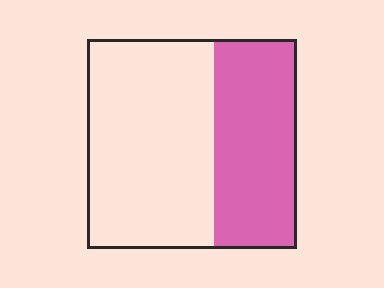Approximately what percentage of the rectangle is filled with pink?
Approximately 40%.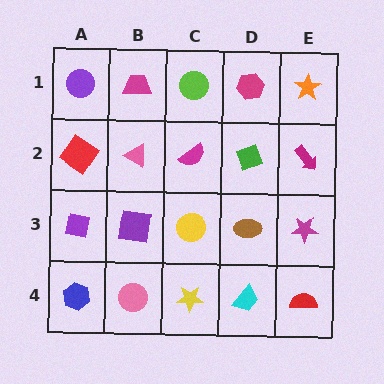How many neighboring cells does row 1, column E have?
2.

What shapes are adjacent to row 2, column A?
A purple circle (row 1, column A), a purple square (row 3, column A), a pink triangle (row 2, column B).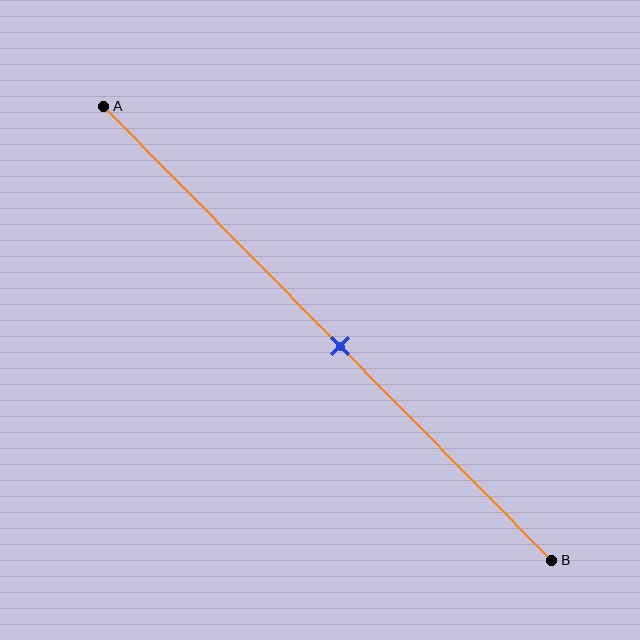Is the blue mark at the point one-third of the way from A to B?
No, the mark is at about 55% from A, not at the 33% one-third point.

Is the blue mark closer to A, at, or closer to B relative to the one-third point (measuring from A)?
The blue mark is closer to point B than the one-third point of segment AB.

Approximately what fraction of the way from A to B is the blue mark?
The blue mark is approximately 55% of the way from A to B.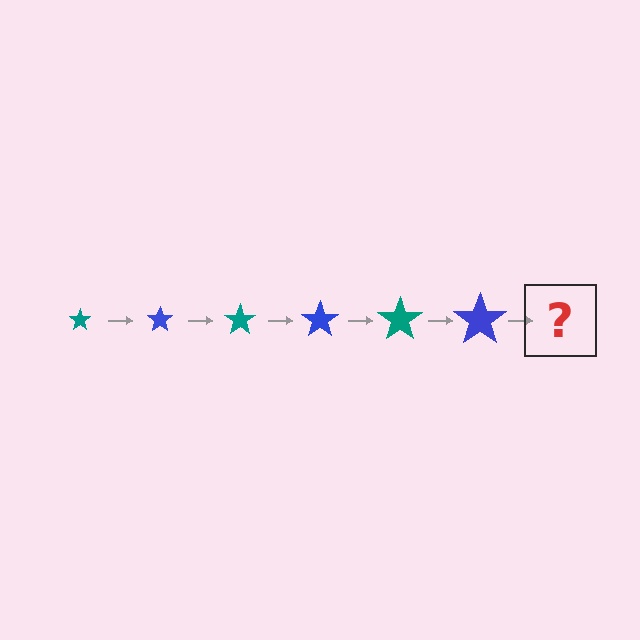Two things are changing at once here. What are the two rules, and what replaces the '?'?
The two rules are that the star grows larger each step and the color cycles through teal and blue. The '?' should be a teal star, larger than the previous one.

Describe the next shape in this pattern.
It should be a teal star, larger than the previous one.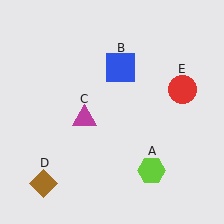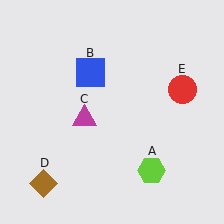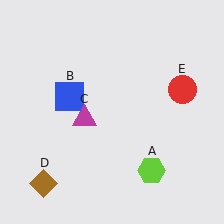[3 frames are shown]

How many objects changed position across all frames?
1 object changed position: blue square (object B).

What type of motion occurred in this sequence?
The blue square (object B) rotated counterclockwise around the center of the scene.